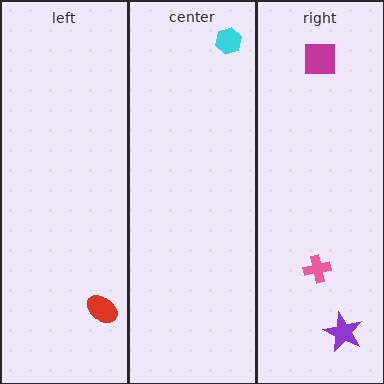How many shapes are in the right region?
3.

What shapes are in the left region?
The red ellipse.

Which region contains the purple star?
The right region.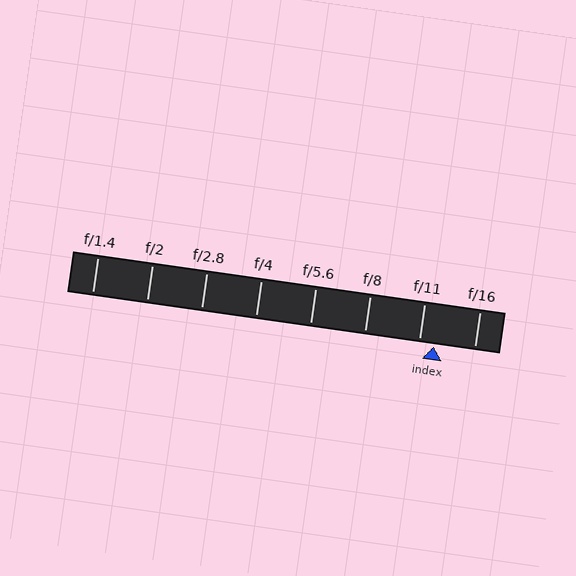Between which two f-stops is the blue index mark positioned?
The index mark is between f/11 and f/16.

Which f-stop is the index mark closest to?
The index mark is closest to f/11.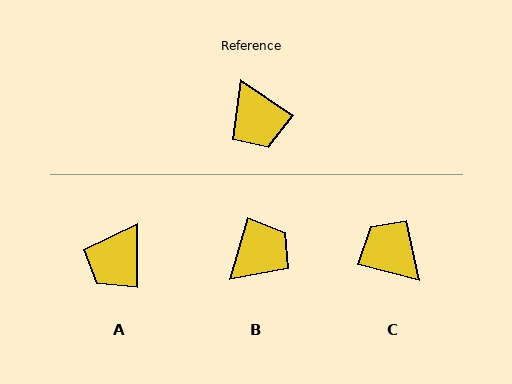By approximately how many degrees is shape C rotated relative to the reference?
Approximately 160 degrees clockwise.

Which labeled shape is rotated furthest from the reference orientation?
C, about 160 degrees away.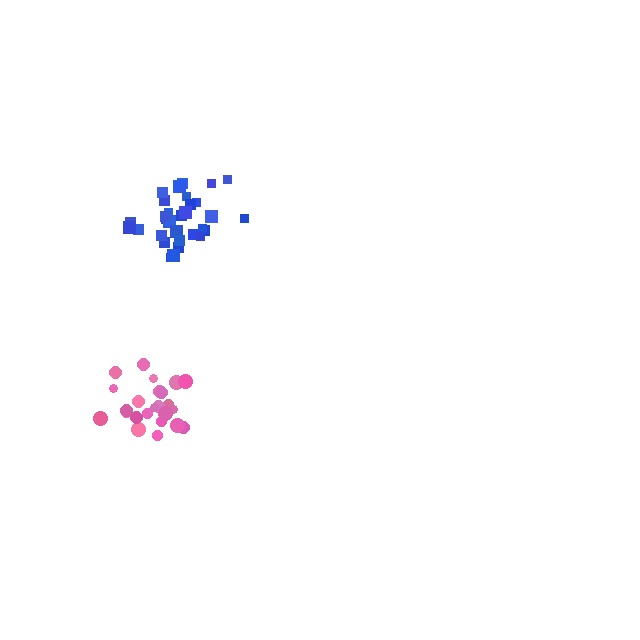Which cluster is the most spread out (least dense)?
Pink.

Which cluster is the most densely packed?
Blue.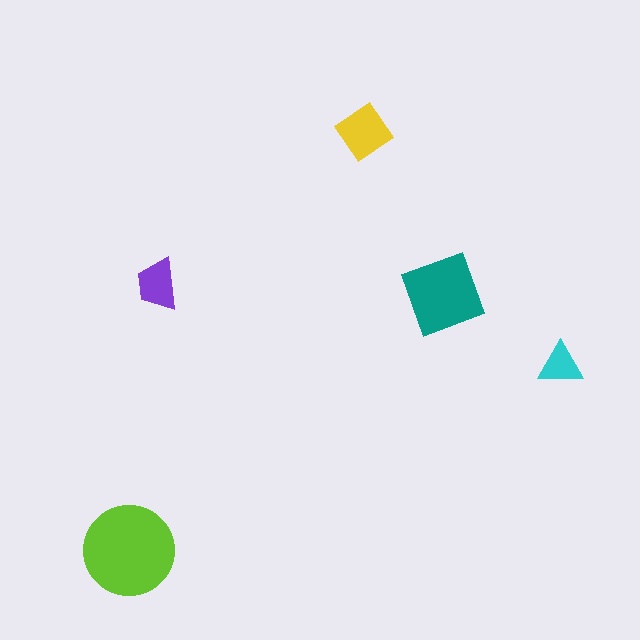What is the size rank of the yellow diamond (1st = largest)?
3rd.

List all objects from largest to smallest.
The lime circle, the teal diamond, the yellow diamond, the purple trapezoid, the cyan triangle.